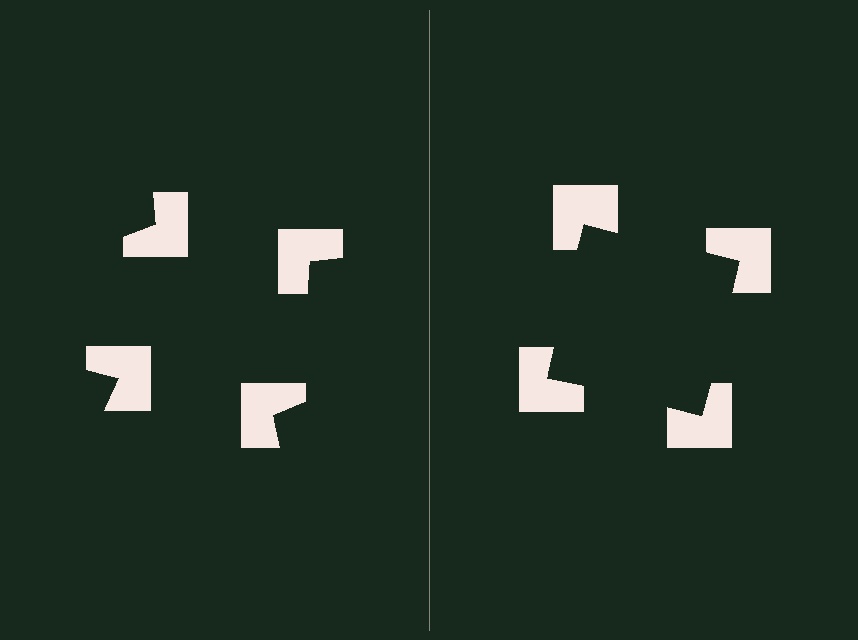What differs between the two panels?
The notched squares are positioned identically on both sides; only the wedge orientations differ. On the right they align to a square; on the left they are misaligned.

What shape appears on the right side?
An illusory square.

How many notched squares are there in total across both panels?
8 — 4 on each side.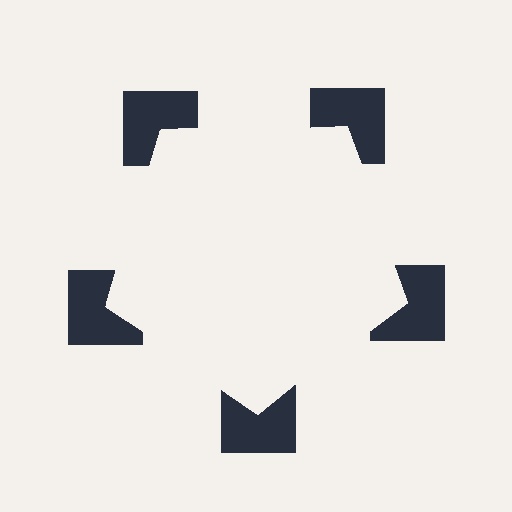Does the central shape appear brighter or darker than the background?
It typically appears slightly brighter than the background, even though no actual brightness change is drawn.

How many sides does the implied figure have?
5 sides.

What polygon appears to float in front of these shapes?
An illusory pentagon — its edges are inferred from the aligned wedge cuts in the notched squares, not physically drawn.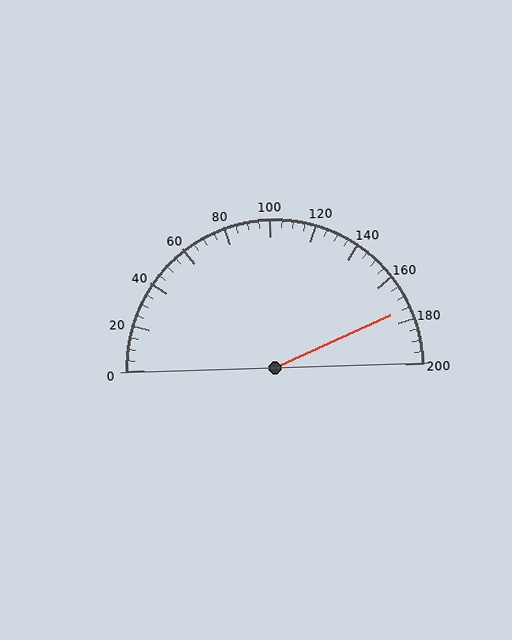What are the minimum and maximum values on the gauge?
The gauge ranges from 0 to 200.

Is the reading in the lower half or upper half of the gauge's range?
The reading is in the upper half of the range (0 to 200).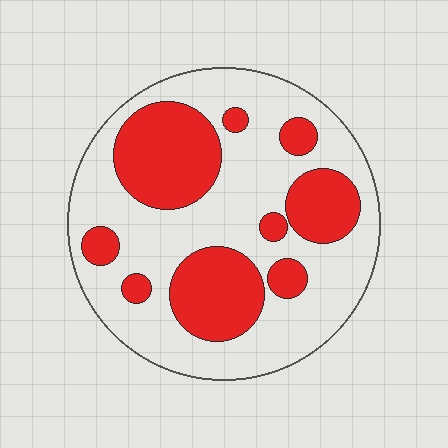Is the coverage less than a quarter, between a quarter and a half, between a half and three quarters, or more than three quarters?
Between a quarter and a half.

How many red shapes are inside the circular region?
9.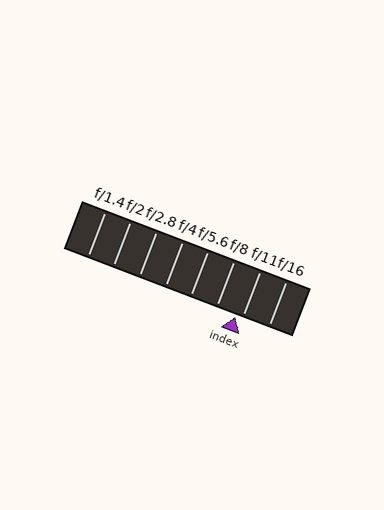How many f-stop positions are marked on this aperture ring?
There are 8 f-stop positions marked.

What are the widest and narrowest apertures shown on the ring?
The widest aperture shown is f/1.4 and the narrowest is f/16.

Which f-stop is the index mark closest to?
The index mark is closest to f/11.